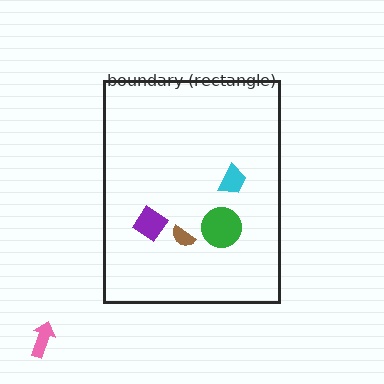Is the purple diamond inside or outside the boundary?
Inside.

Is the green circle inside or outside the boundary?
Inside.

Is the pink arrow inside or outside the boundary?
Outside.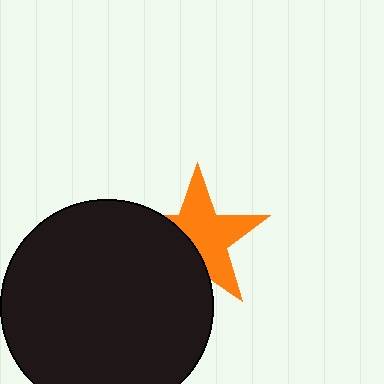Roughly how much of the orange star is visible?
About half of it is visible (roughly 62%).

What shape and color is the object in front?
The object in front is a black circle.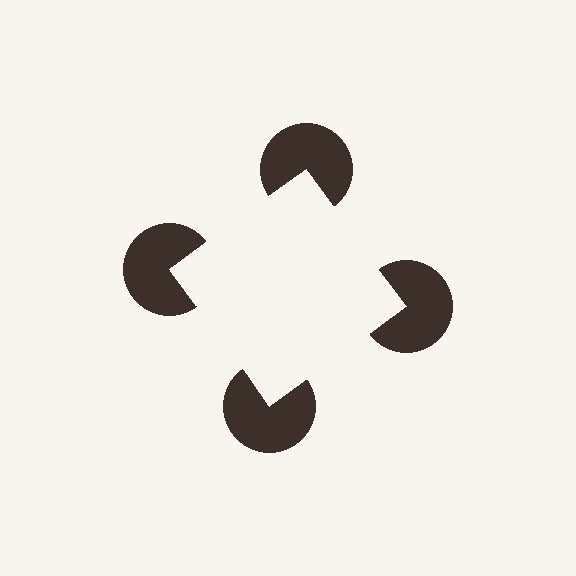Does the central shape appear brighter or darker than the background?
It typically appears slightly brighter than the background, even though no actual brightness change is drawn.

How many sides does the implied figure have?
4 sides.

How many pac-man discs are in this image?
There are 4 — one at each vertex of the illusory square.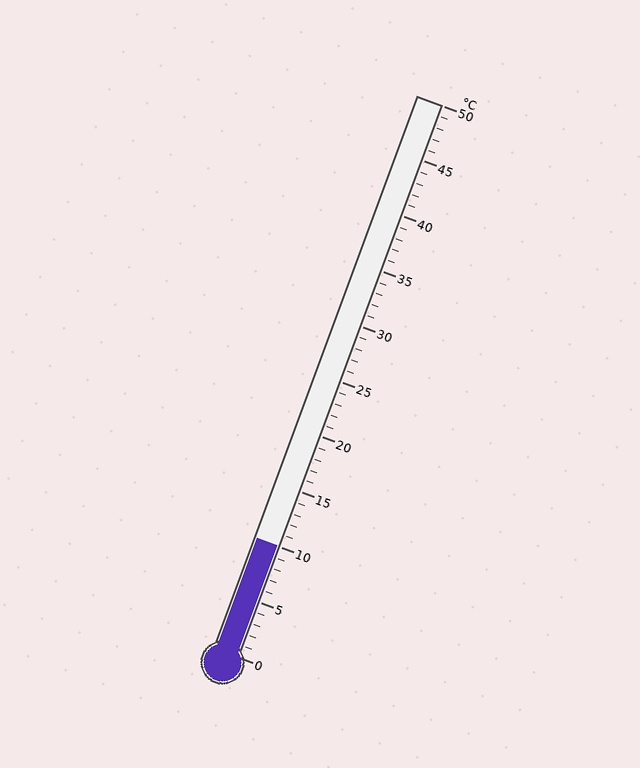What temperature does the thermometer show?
The thermometer shows approximately 10°C.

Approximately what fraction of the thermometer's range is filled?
The thermometer is filled to approximately 20% of its range.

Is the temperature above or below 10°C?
The temperature is at 10°C.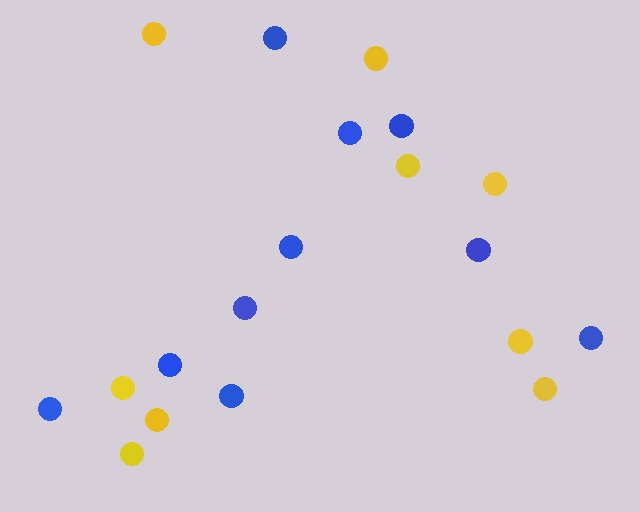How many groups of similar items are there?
There are 2 groups: one group of yellow circles (9) and one group of blue circles (10).